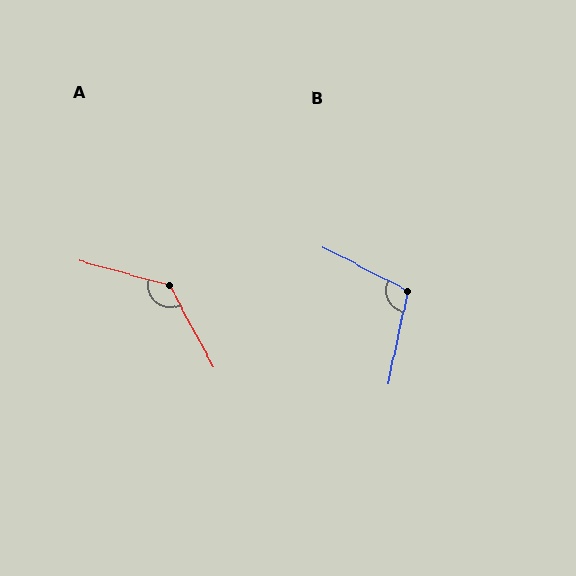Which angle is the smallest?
B, at approximately 105 degrees.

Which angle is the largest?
A, at approximately 134 degrees.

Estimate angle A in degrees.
Approximately 134 degrees.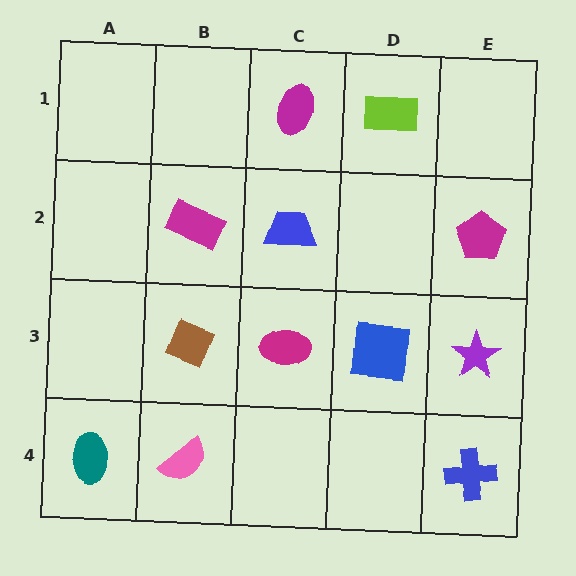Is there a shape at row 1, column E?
No, that cell is empty.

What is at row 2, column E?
A magenta pentagon.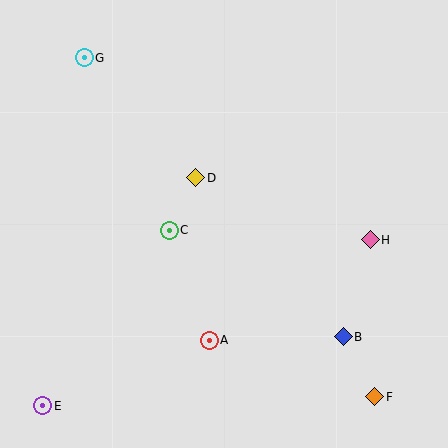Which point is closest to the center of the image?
Point D at (196, 178) is closest to the center.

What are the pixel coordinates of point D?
Point D is at (196, 178).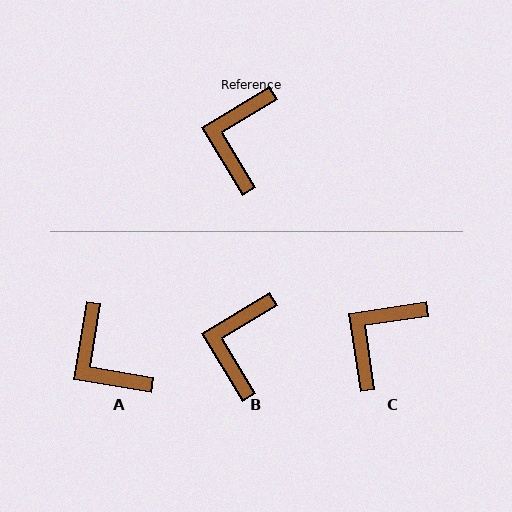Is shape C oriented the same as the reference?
No, it is off by about 23 degrees.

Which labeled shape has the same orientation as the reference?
B.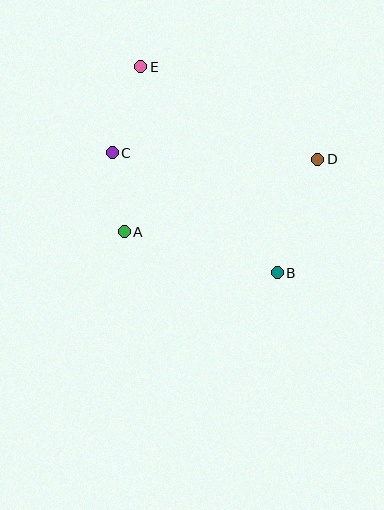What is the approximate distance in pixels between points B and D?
The distance between B and D is approximately 121 pixels.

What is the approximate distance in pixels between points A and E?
The distance between A and E is approximately 166 pixels.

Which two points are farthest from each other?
Points B and E are farthest from each other.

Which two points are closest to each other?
Points A and C are closest to each other.